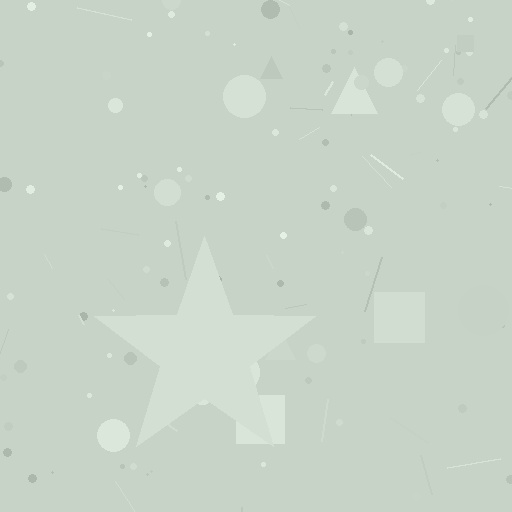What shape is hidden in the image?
A star is hidden in the image.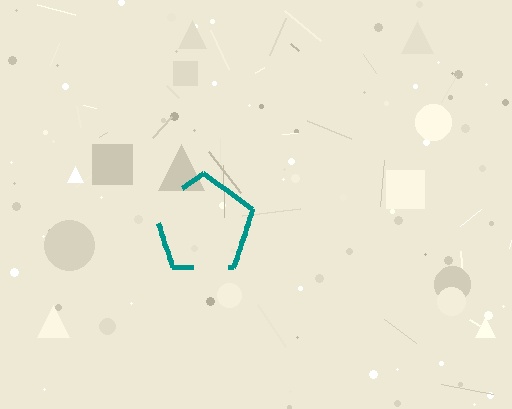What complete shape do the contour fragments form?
The contour fragments form a pentagon.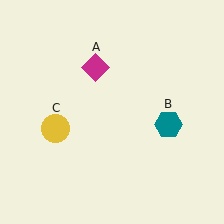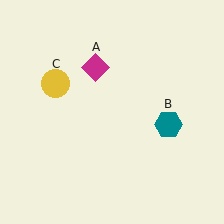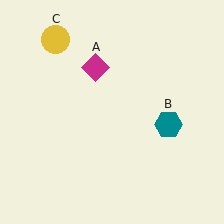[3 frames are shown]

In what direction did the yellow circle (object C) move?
The yellow circle (object C) moved up.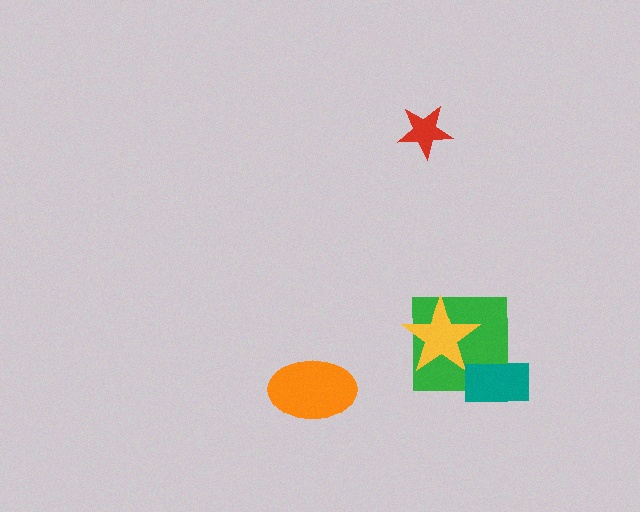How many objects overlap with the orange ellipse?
0 objects overlap with the orange ellipse.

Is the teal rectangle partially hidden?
No, no other shape covers it.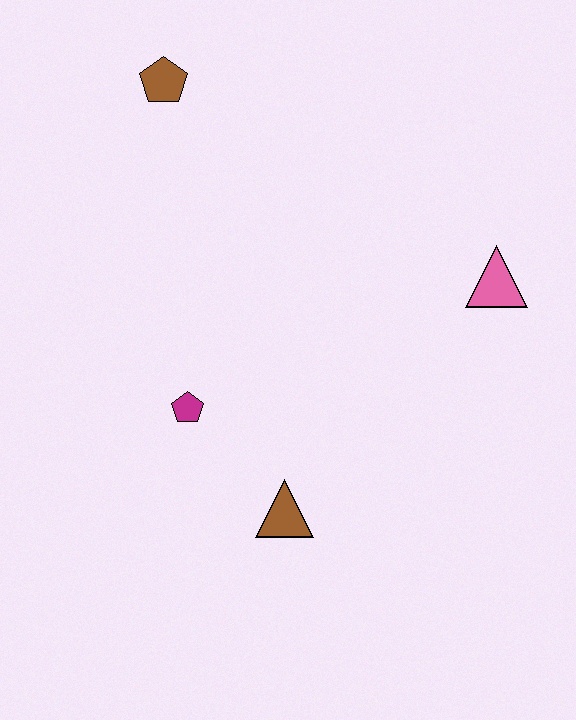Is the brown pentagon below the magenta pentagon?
No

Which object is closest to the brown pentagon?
The magenta pentagon is closest to the brown pentagon.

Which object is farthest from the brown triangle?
The brown pentagon is farthest from the brown triangle.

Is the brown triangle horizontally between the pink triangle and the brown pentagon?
Yes